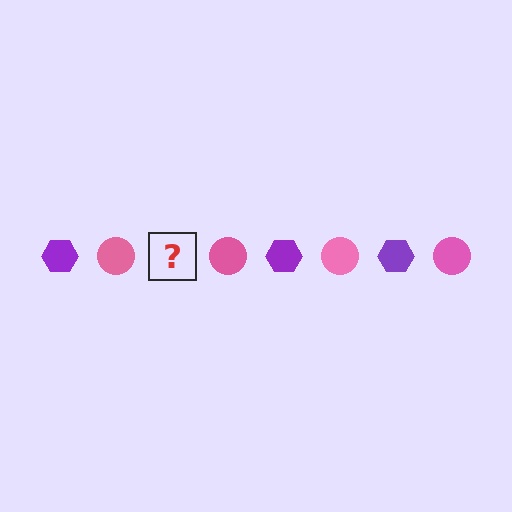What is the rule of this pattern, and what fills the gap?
The rule is that the pattern alternates between purple hexagon and pink circle. The gap should be filled with a purple hexagon.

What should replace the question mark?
The question mark should be replaced with a purple hexagon.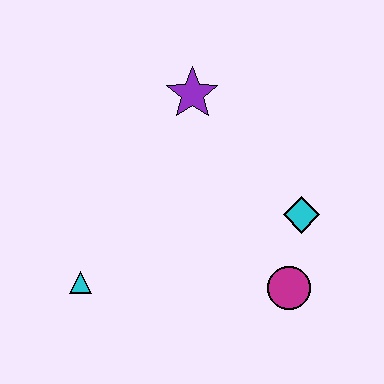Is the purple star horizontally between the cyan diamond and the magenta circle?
No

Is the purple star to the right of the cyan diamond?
No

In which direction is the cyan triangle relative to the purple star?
The cyan triangle is below the purple star.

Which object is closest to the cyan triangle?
The magenta circle is closest to the cyan triangle.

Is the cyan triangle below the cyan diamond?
Yes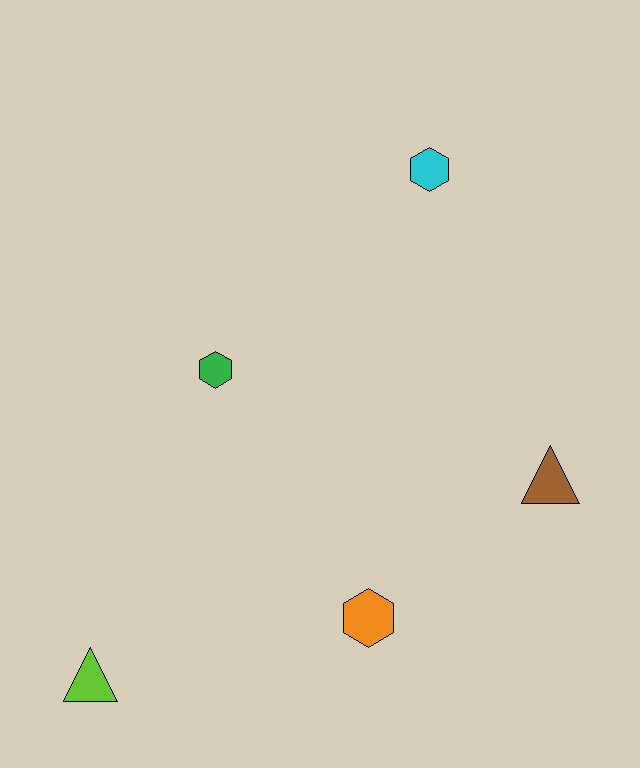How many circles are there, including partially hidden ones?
There are no circles.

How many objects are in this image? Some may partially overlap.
There are 5 objects.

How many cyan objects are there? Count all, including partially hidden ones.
There is 1 cyan object.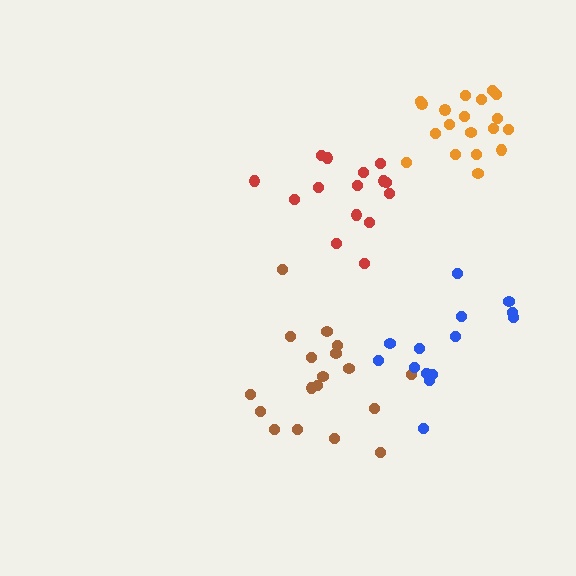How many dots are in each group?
Group 1: 19 dots, Group 2: 18 dots, Group 3: 15 dots, Group 4: 14 dots (66 total).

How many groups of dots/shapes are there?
There are 4 groups.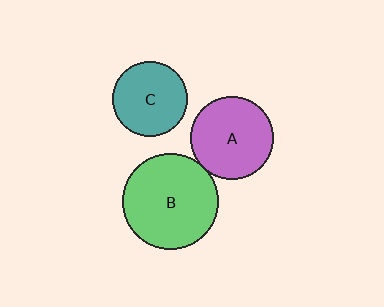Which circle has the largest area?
Circle B (green).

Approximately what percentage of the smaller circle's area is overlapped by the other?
Approximately 5%.